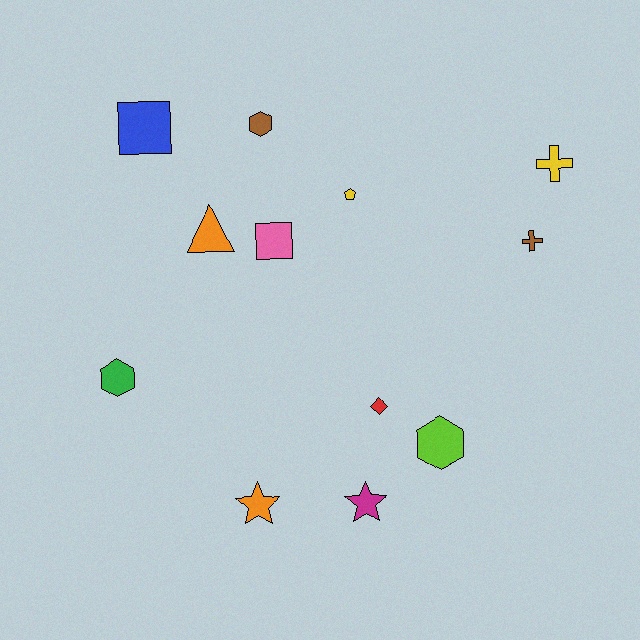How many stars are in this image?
There are 2 stars.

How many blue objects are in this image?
There is 1 blue object.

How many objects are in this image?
There are 12 objects.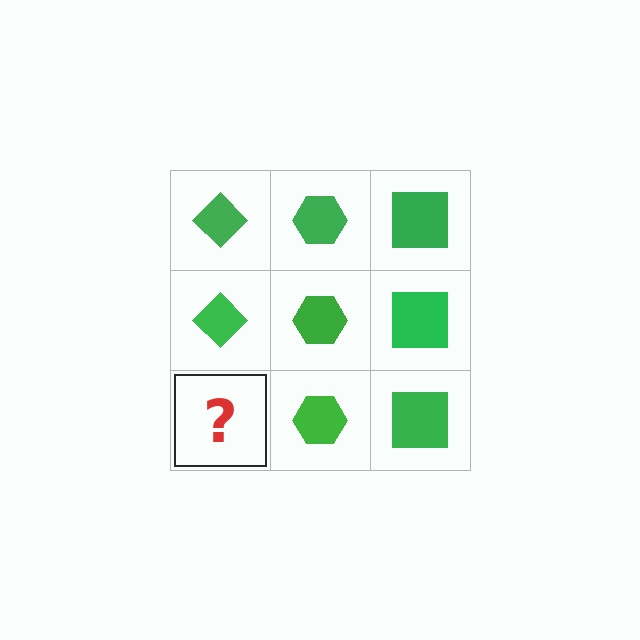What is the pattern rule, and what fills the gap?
The rule is that each column has a consistent shape. The gap should be filled with a green diamond.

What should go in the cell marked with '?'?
The missing cell should contain a green diamond.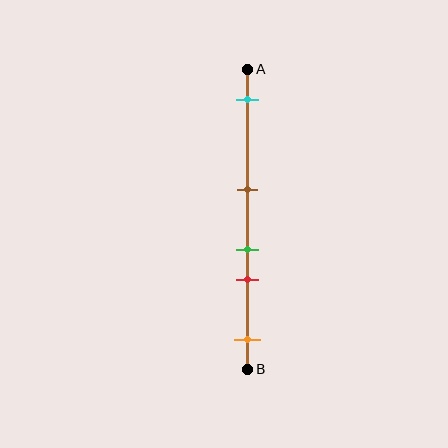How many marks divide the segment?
There are 5 marks dividing the segment.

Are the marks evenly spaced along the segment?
No, the marks are not evenly spaced.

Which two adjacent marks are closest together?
The green and red marks are the closest adjacent pair.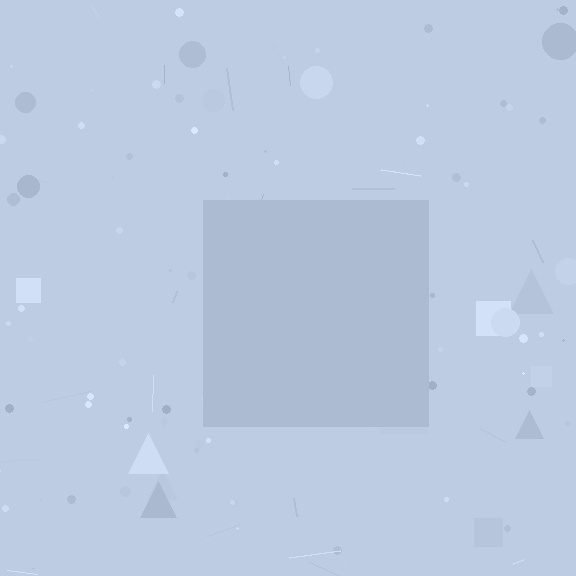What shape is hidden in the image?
A square is hidden in the image.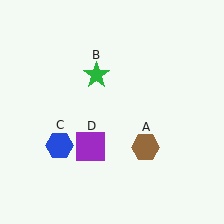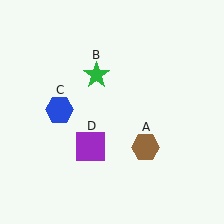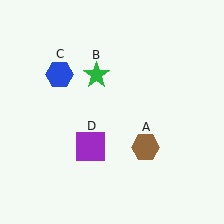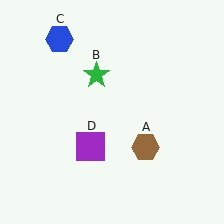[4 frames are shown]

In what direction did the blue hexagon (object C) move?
The blue hexagon (object C) moved up.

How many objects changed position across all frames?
1 object changed position: blue hexagon (object C).